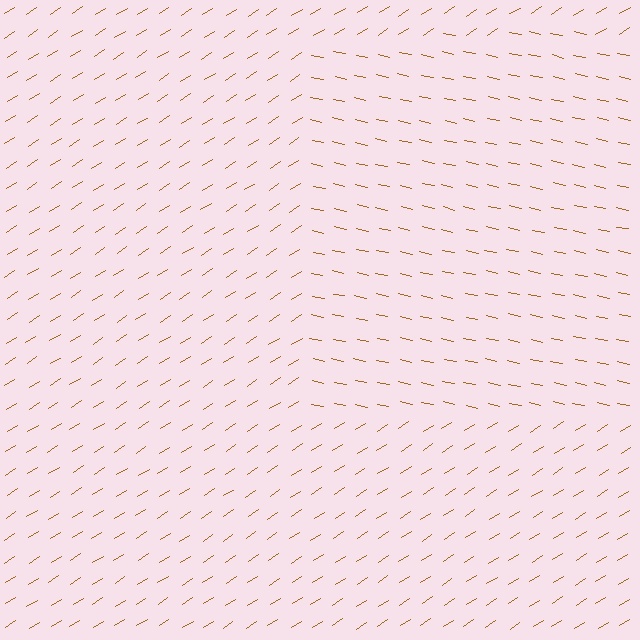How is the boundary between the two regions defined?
The boundary is defined purely by a change in line orientation (approximately 45 degrees difference). All lines are the same color and thickness.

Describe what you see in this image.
The image is filled with small brown line segments. A rectangle region in the image has lines oriented differently from the surrounding lines, creating a visible texture boundary.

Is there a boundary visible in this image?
Yes, there is a texture boundary formed by a change in line orientation.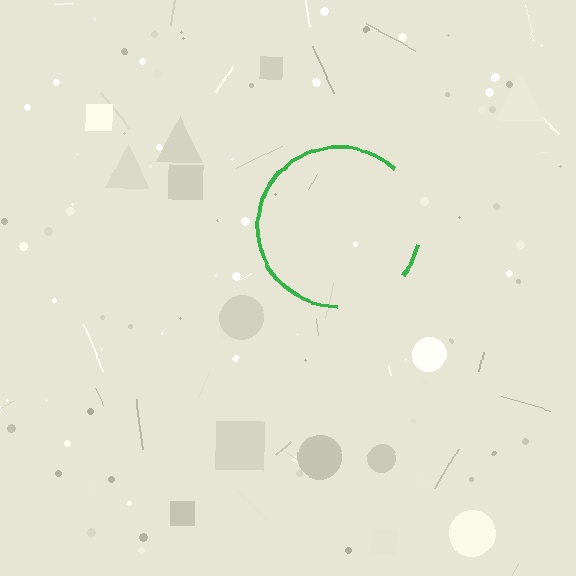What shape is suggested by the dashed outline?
The dashed outline suggests a circle.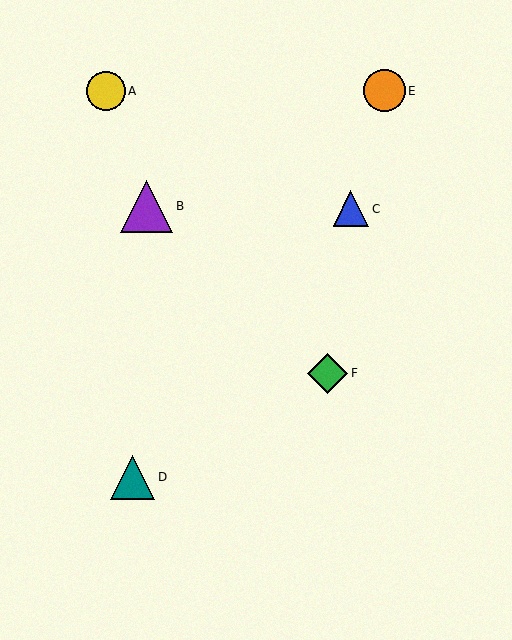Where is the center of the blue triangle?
The center of the blue triangle is at (351, 209).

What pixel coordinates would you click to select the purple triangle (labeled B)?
Click at (147, 206) to select the purple triangle B.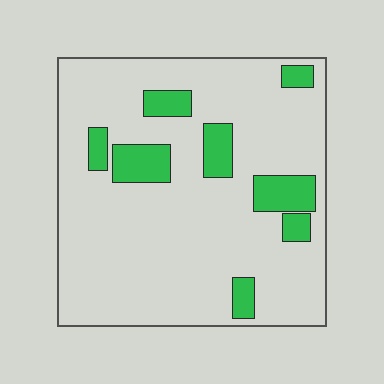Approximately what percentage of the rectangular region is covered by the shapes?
Approximately 15%.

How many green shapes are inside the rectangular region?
8.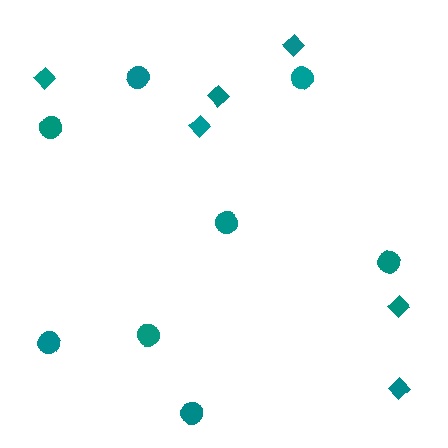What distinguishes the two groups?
There are 2 groups: one group of diamonds (6) and one group of circles (8).